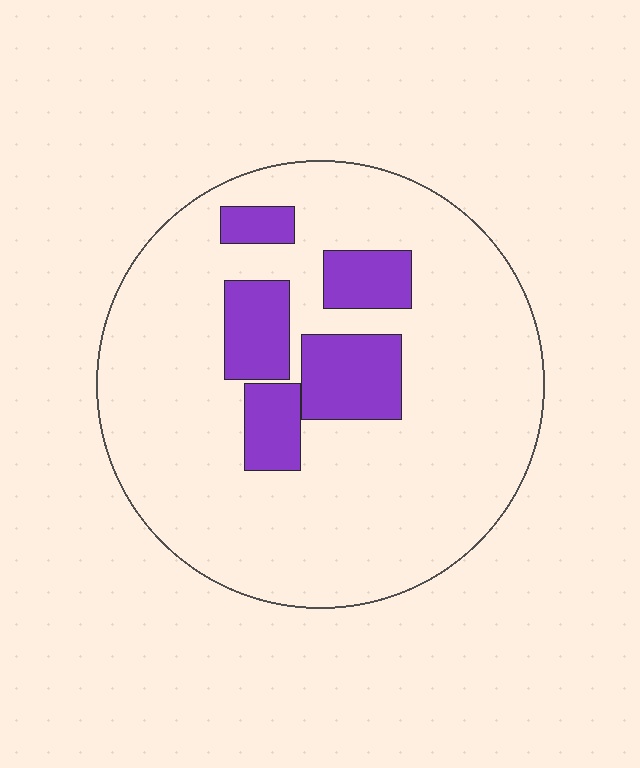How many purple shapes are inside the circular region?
5.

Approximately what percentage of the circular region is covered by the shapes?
Approximately 20%.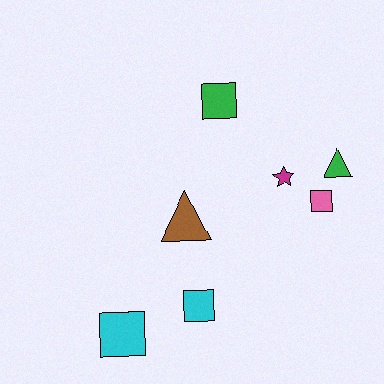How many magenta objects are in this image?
There is 1 magenta object.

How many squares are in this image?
There are 4 squares.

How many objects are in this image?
There are 7 objects.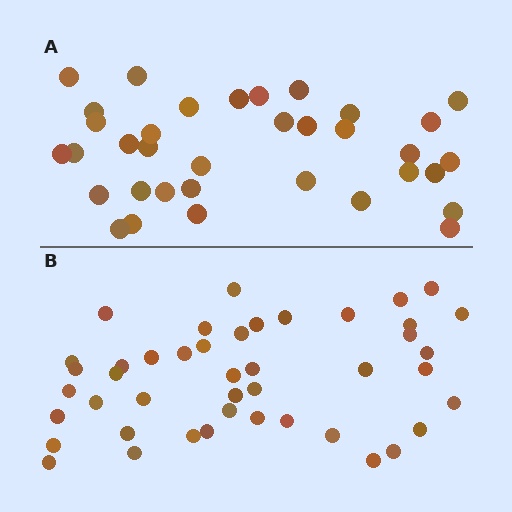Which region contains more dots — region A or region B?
Region B (the bottom region) has more dots.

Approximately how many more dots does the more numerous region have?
Region B has roughly 8 or so more dots than region A.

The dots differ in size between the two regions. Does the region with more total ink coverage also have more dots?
No. Region A has more total ink coverage because its dots are larger, but region B actually contains more individual dots. Total area can be misleading — the number of items is what matters here.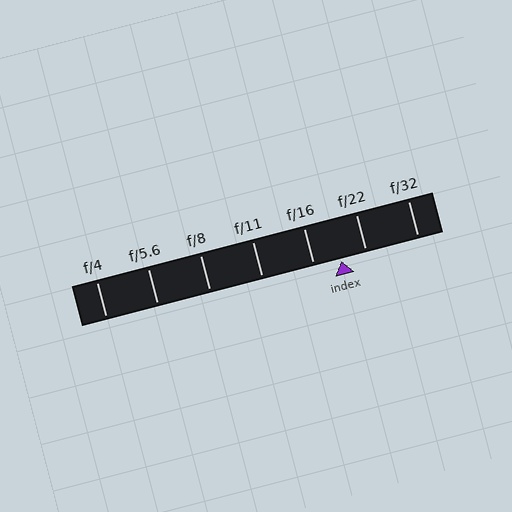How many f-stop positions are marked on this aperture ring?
There are 7 f-stop positions marked.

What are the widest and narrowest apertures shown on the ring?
The widest aperture shown is f/4 and the narrowest is f/32.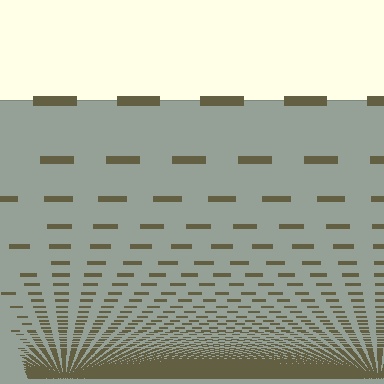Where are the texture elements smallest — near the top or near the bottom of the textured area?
Near the bottom.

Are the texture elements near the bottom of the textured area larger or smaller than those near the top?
Smaller. The gradient is inverted — elements near the bottom are smaller and denser.